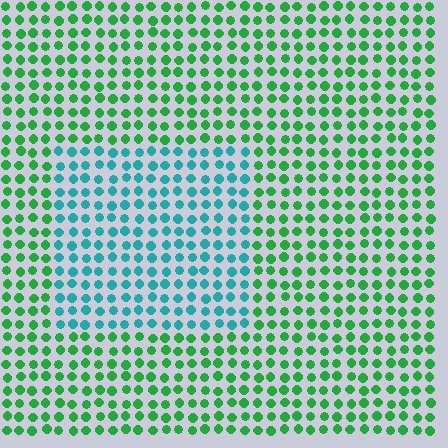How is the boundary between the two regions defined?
The boundary is defined purely by a slight shift in hue (about 49 degrees). Spacing, size, and orientation are identical on both sides.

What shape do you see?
I see a rectangle.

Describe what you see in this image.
The image is filled with small green elements in a uniform arrangement. A rectangle-shaped region is visible where the elements are tinted to a slightly different hue, forming a subtle color boundary.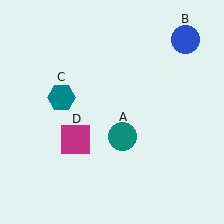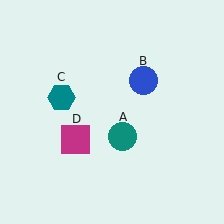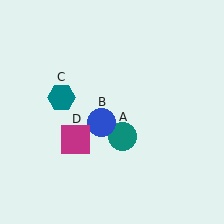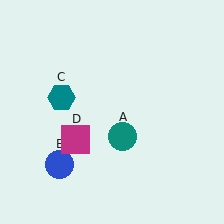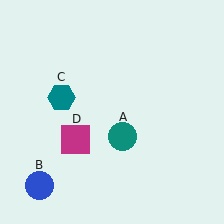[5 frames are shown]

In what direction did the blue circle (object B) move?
The blue circle (object B) moved down and to the left.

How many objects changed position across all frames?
1 object changed position: blue circle (object B).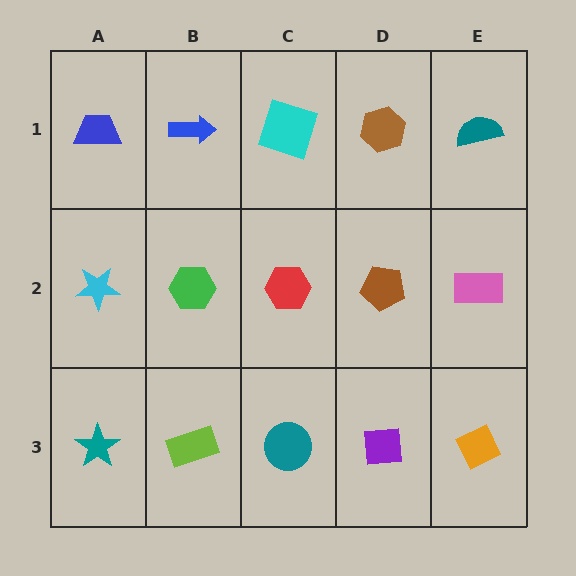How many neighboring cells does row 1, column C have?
3.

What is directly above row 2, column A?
A blue trapezoid.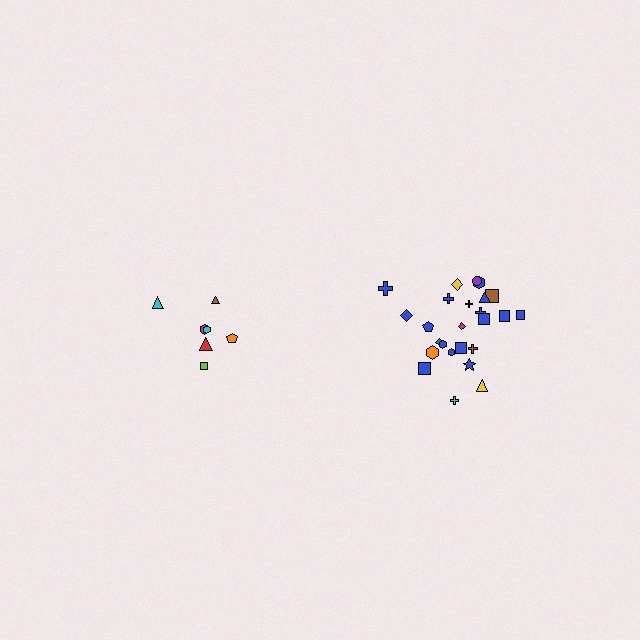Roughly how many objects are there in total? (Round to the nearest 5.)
Roughly 30 objects in total.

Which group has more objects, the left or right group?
The right group.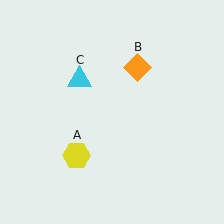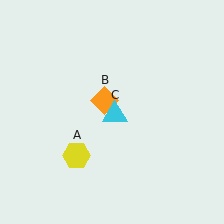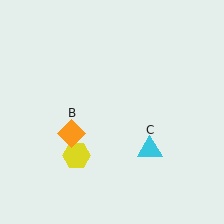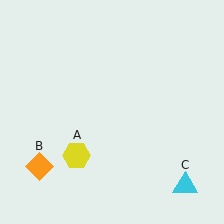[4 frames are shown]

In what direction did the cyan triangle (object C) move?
The cyan triangle (object C) moved down and to the right.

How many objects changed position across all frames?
2 objects changed position: orange diamond (object B), cyan triangle (object C).